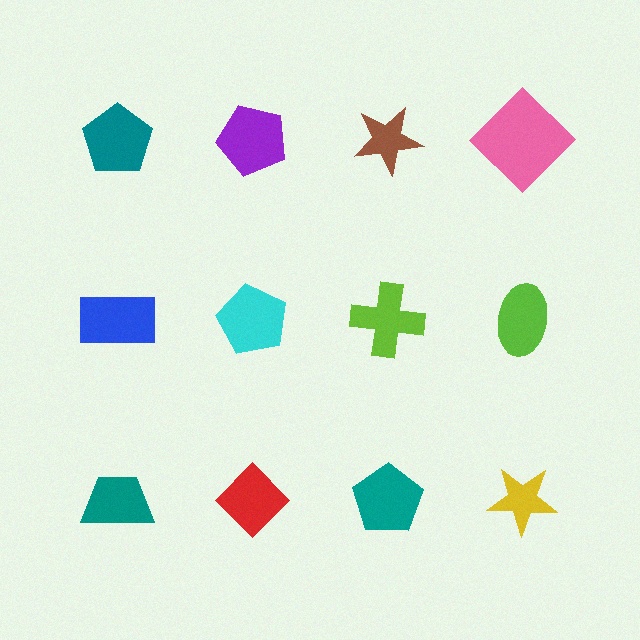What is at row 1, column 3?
A brown star.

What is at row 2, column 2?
A cyan pentagon.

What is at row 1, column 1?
A teal pentagon.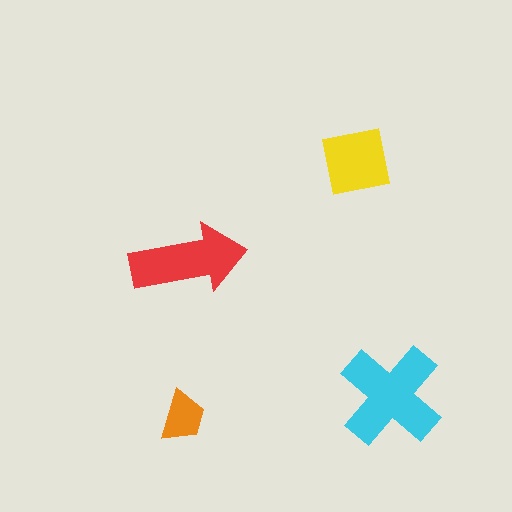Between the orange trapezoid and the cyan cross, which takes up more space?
The cyan cross.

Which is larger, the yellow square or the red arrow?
The red arrow.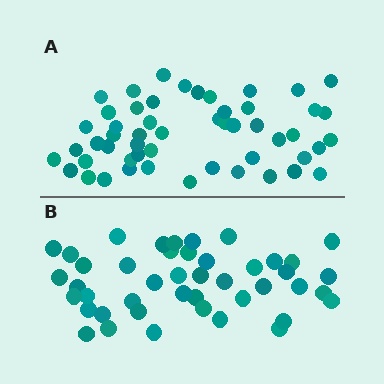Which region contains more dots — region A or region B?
Region A (the top region) has more dots.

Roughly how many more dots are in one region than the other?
Region A has roughly 8 or so more dots than region B.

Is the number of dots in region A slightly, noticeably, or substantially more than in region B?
Region A has only slightly more — the two regions are fairly close. The ratio is roughly 1.2 to 1.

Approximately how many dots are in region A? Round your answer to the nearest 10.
About 50 dots. (The exact count is 52, which rounds to 50.)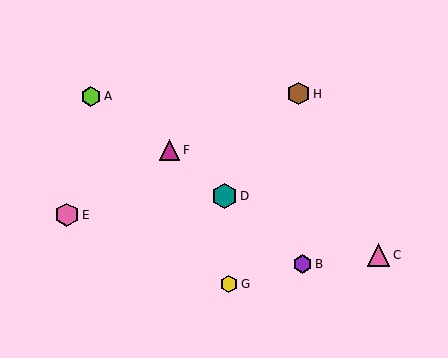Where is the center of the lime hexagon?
The center of the lime hexagon is at (91, 96).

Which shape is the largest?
The teal hexagon (labeled D) is the largest.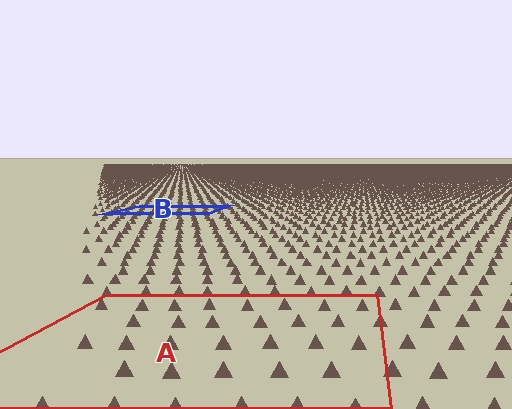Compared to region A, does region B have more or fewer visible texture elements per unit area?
Region B has more texture elements per unit area — they are packed more densely because it is farther away.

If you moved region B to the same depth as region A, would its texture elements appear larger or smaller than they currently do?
They would appear larger. At a closer depth, the same texture elements are projected at a bigger on-screen size.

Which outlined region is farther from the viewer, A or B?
Region B is farther from the viewer — the texture elements inside it appear smaller and more densely packed.